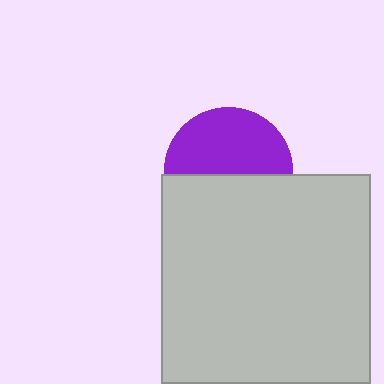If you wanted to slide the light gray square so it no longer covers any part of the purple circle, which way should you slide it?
Slide it down — that is the most direct way to separate the two shapes.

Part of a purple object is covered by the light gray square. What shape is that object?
It is a circle.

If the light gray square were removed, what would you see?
You would see the complete purple circle.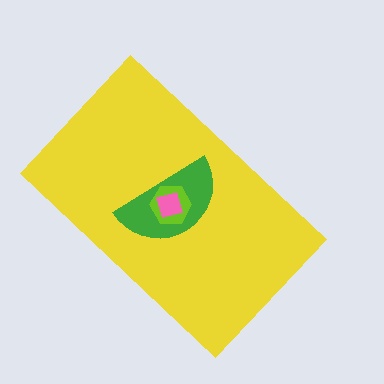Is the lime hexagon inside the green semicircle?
Yes.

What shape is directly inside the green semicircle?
The lime hexagon.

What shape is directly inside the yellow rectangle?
The green semicircle.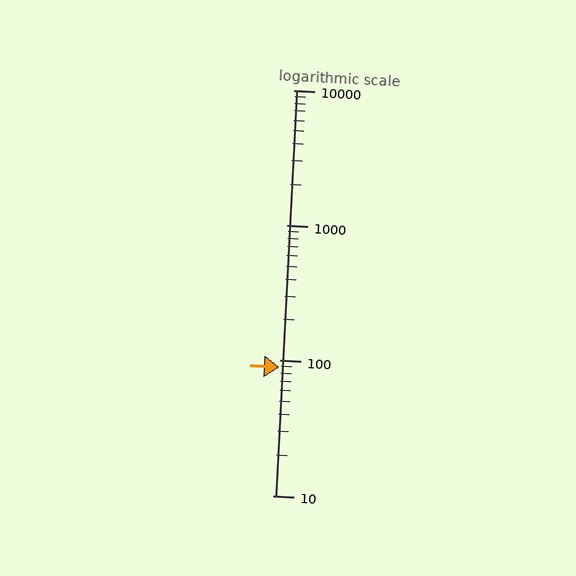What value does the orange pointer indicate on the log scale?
The pointer indicates approximately 89.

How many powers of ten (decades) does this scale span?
The scale spans 3 decades, from 10 to 10000.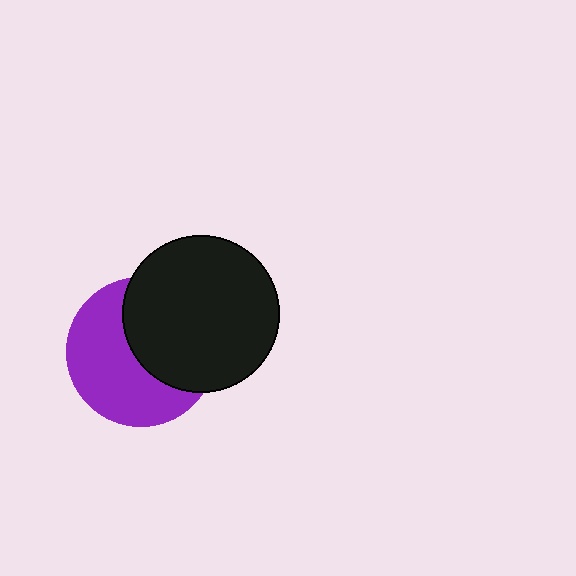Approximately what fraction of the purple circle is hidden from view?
Roughly 46% of the purple circle is hidden behind the black circle.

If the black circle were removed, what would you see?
You would see the complete purple circle.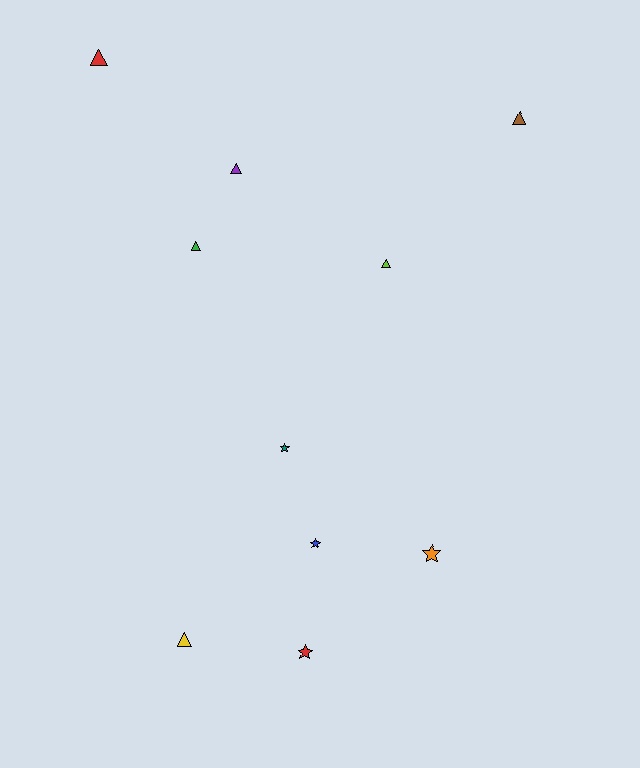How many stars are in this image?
There are 4 stars.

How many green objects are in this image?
There is 1 green object.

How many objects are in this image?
There are 10 objects.